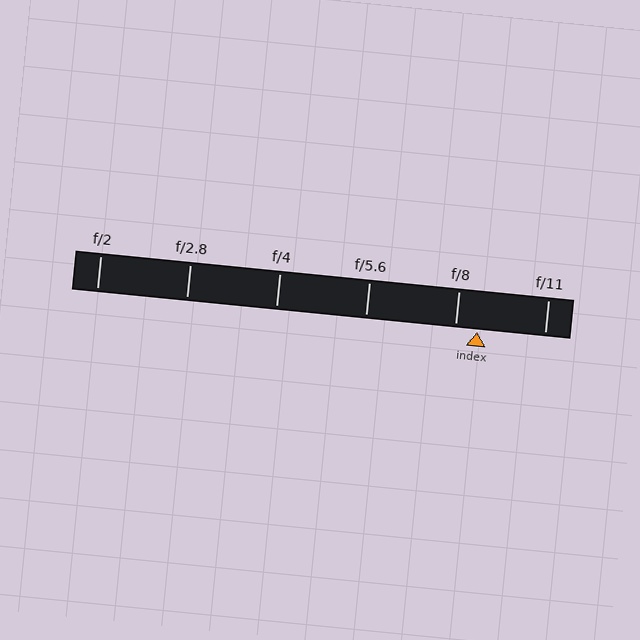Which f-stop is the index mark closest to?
The index mark is closest to f/8.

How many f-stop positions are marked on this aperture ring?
There are 6 f-stop positions marked.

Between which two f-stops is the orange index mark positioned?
The index mark is between f/8 and f/11.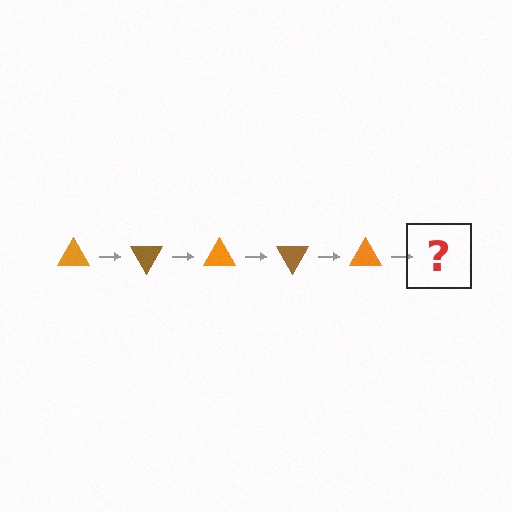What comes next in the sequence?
The next element should be a brown triangle, rotated 300 degrees from the start.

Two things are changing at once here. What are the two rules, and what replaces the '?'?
The two rules are that it rotates 60 degrees each step and the color cycles through orange and brown. The '?' should be a brown triangle, rotated 300 degrees from the start.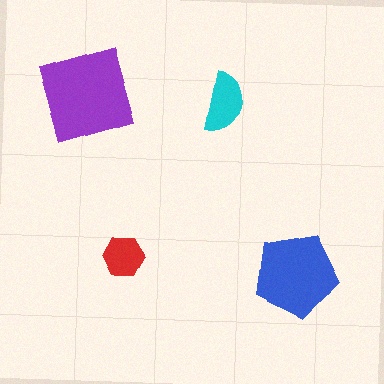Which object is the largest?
The purple diamond.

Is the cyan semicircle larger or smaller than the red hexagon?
Larger.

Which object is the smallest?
The red hexagon.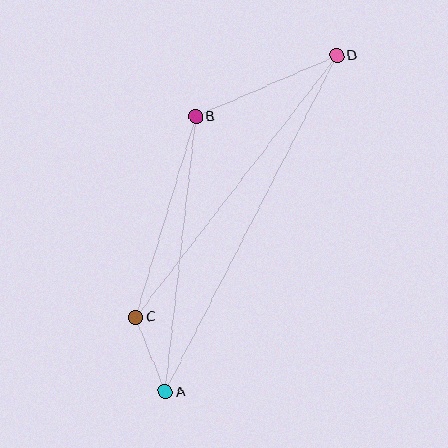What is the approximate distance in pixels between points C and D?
The distance between C and D is approximately 330 pixels.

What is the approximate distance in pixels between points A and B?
The distance between A and B is approximately 277 pixels.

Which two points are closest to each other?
Points A and C are closest to each other.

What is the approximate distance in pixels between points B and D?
The distance between B and D is approximately 154 pixels.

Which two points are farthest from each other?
Points A and D are farthest from each other.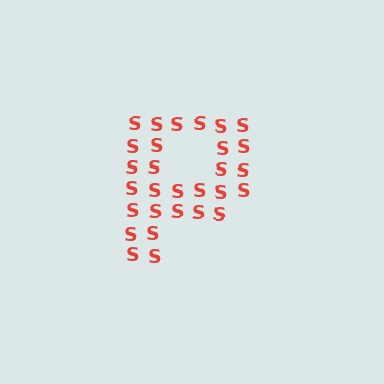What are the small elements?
The small elements are letter S's.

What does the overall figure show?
The overall figure shows the letter P.